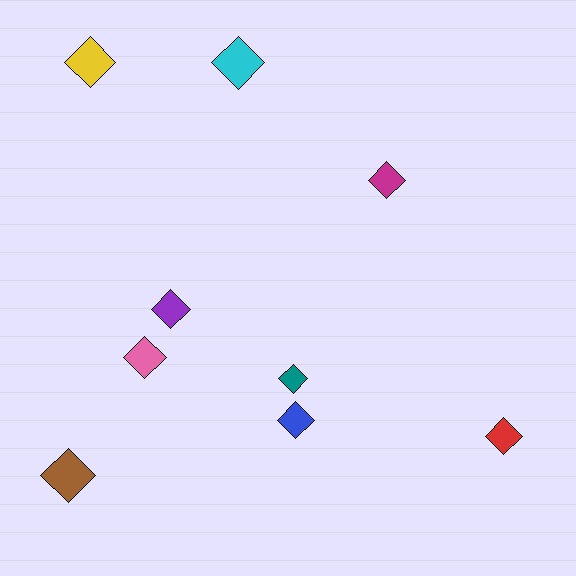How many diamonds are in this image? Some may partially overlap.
There are 9 diamonds.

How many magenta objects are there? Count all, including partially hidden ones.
There is 1 magenta object.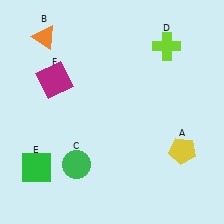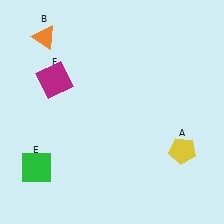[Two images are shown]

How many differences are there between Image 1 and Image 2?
There are 2 differences between the two images.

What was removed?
The green circle (C), the lime cross (D) were removed in Image 2.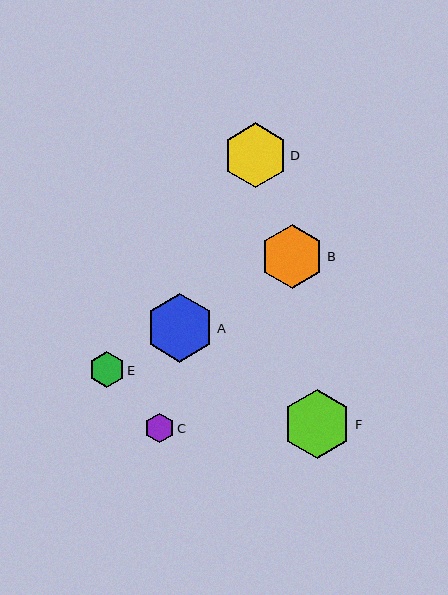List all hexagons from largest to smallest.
From largest to smallest: F, A, D, B, E, C.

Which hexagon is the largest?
Hexagon F is the largest with a size of approximately 69 pixels.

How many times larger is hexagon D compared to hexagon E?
Hexagon D is approximately 1.8 times the size of hexagon E.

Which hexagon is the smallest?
Hexagon C is the smallest with a size of approximately 29 pixels.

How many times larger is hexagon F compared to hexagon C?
Hexagon F is approximately 2.3 times the size of hexagon C.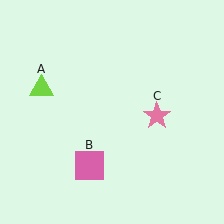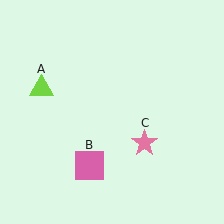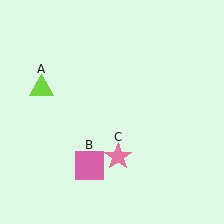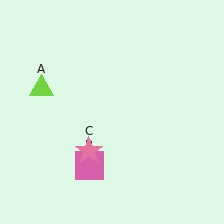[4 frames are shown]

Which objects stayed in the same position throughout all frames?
Lime triangle (object A) and pink square (object B) remained stationary.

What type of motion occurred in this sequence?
The pink star (object C) rotated clockwise around the center of the scene.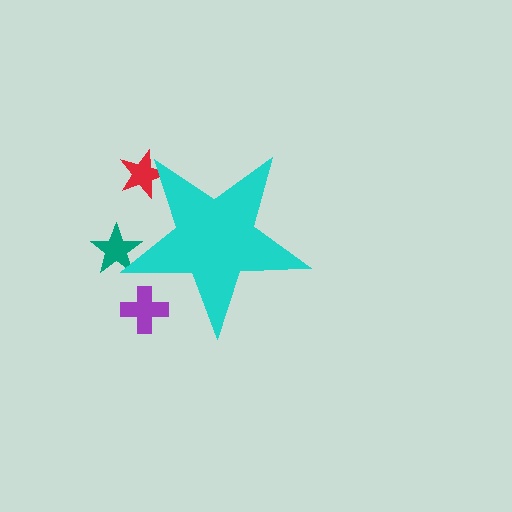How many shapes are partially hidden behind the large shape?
3 shapes are partially hidden.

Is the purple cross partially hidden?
Yes, the purple cross is partially hidden behind the cyan star.